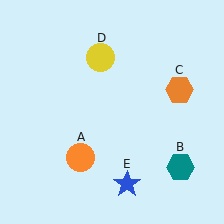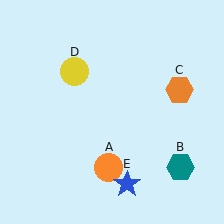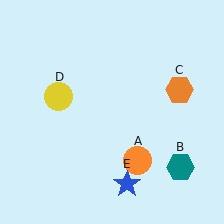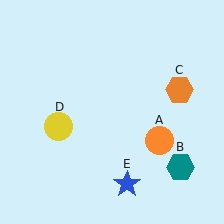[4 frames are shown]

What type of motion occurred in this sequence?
The orange circle (object A), yellow circle (object D) rotated counterclockwise around the center of the scene.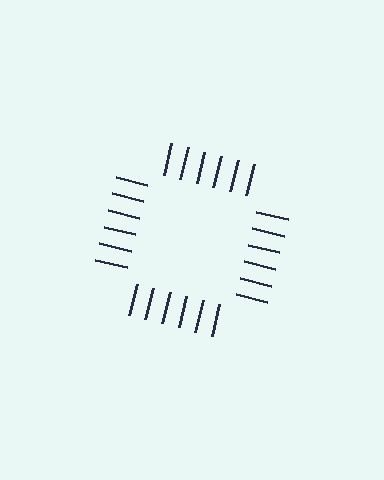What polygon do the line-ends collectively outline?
An illusory square — the line segments terminate on its edges but no continuous stroke is drawn.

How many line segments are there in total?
24 — 6 along each of the 4 edges.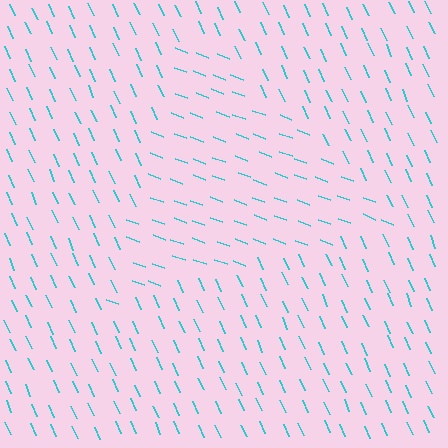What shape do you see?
I see a triangle.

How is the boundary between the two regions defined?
The boundary is defined purely by a change in line orientation (approximately 45 degrees difference). All lines are the same color and thickness.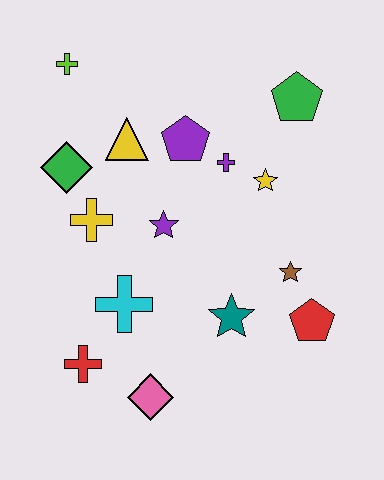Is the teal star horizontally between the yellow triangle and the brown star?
Yes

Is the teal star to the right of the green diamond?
Yes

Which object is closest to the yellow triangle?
The purple pentagon is closest to the yellow triangle.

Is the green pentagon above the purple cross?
Yes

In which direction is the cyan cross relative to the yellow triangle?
The cyan cross is below the yellow triangle.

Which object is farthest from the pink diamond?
The lime cross is farthest from the pink diamond.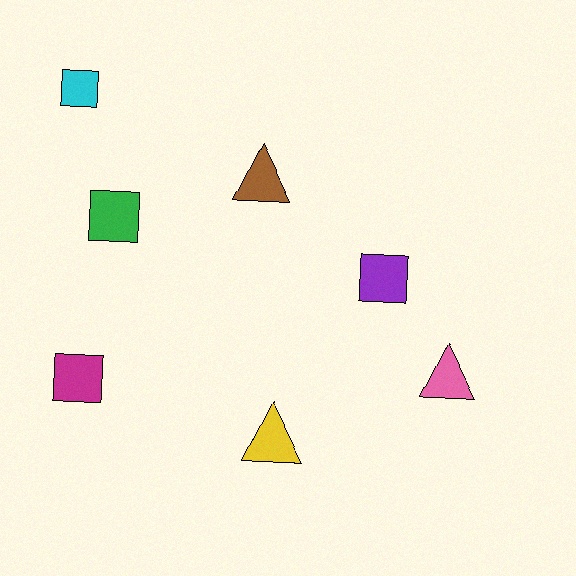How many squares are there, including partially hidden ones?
There are 4 squares.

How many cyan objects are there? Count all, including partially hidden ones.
There is 1 cyan object.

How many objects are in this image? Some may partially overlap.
There are 7 objects.